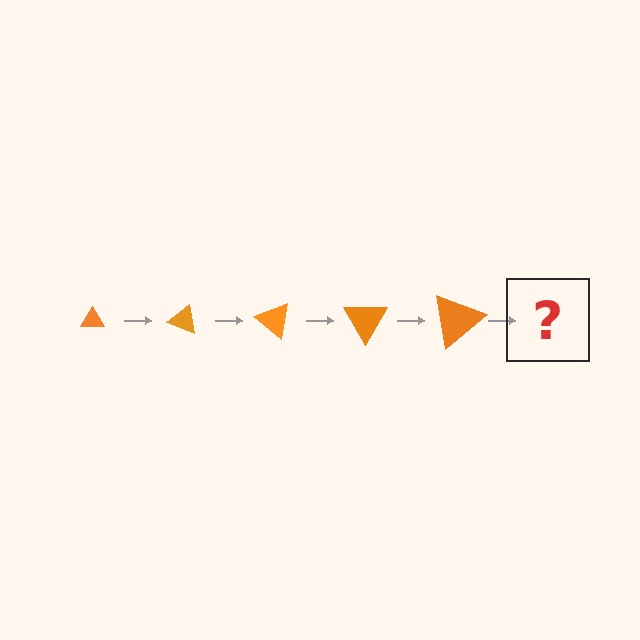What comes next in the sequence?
The next element should be a triangle, larger than the previous one and rotated 100 degrees from the start.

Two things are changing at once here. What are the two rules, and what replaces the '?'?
The two rules are that the triangle grows larger each step and it rotates 20 degrees each step. The '?' should be a triangle, larger than the previous one and rotated 100 degrees from the start.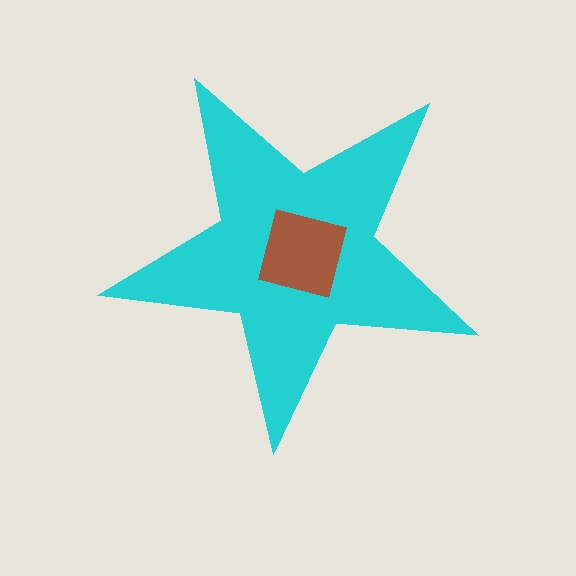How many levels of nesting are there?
2.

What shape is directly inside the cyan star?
The brown square.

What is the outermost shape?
The cyan star.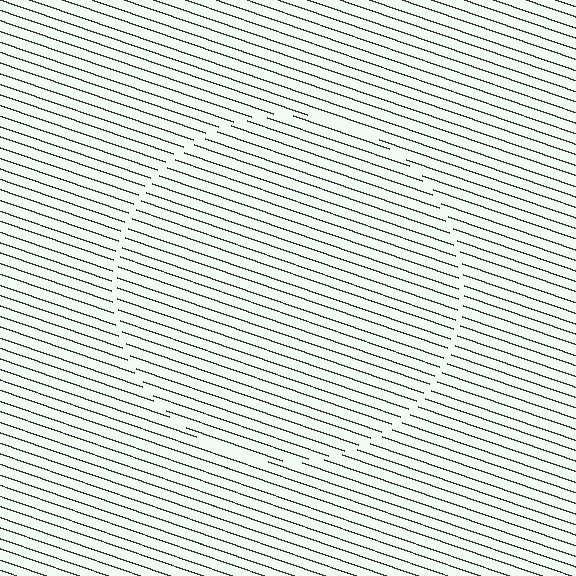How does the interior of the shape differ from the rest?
The interior of the shape contains the same grating, shifted by half a period — the contour is defined by the phase discontinuity where line-ends from the inner and outer gratings abut.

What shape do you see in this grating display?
An illusory circle. The interior of the shape contains the same grating, shifted by half a period — the contour is defined by the phase discontinuity where line-ends from the inner and outer gratings abut.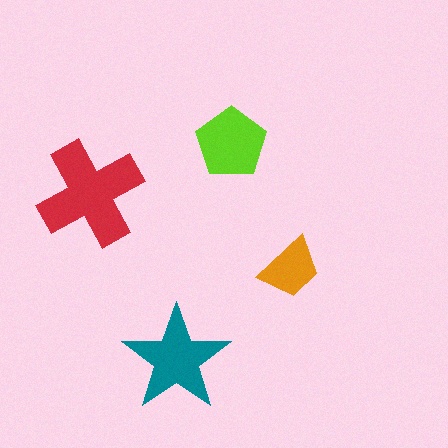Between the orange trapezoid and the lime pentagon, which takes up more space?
The lime pentagon.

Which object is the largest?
The red cross.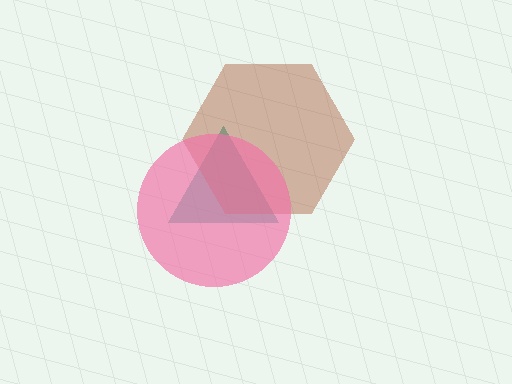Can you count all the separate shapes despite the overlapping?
Yes, there are 3 separate shapes.